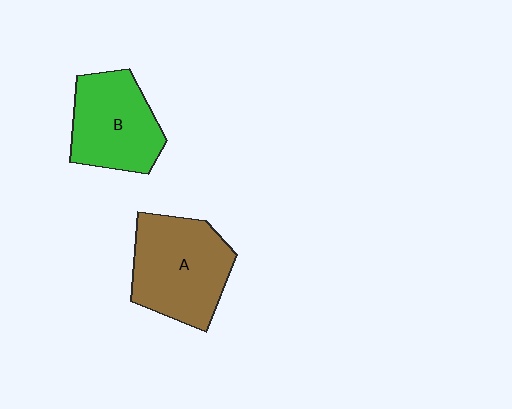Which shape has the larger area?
Shape A (brown).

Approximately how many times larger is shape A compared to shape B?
Approximately 1.2 times.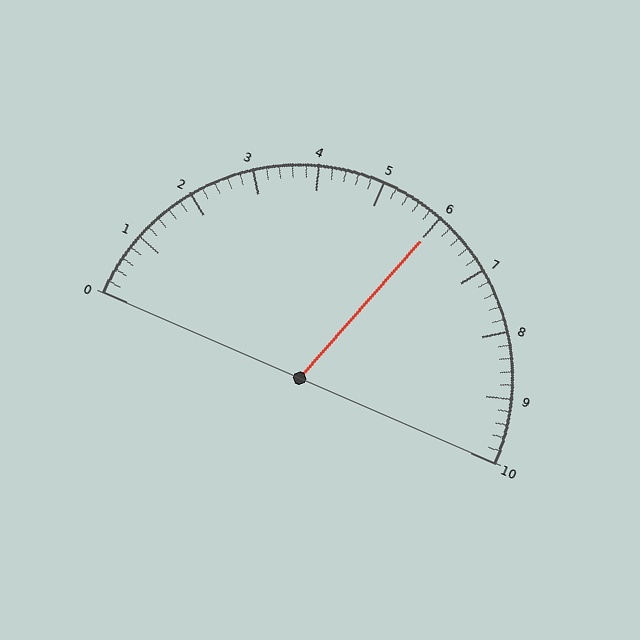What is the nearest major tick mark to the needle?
The nearest major tick mark is 6.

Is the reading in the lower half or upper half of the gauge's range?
The reading is in the upper half of the range (0 to 10).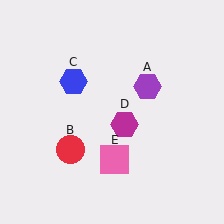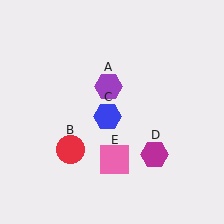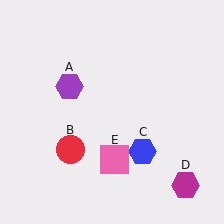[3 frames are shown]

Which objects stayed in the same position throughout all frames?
Red circle (object B) and pink square (object E) remained stationary.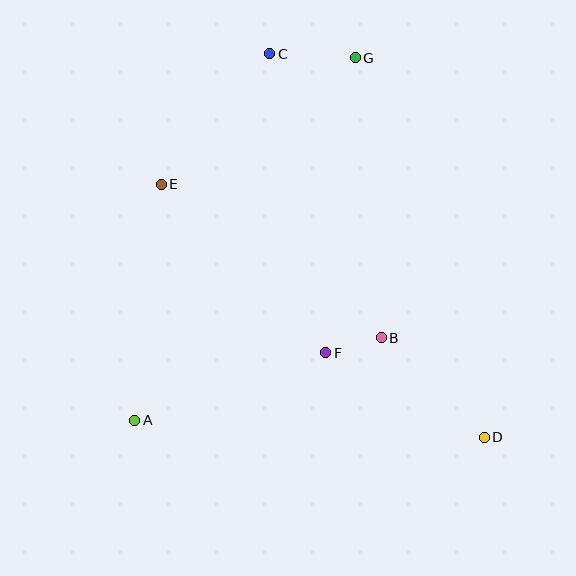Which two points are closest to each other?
Points B and F are closest to each other.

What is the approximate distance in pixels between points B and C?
The distance between B and C is approximately 305 pixels.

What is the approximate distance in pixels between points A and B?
The distance between A and B is approximately 260 pixels.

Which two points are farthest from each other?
Points C and D are farthest from each other.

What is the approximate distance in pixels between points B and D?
The distance between B and D is approximately 144 pixels.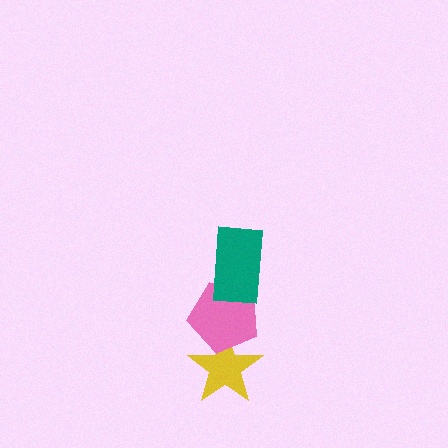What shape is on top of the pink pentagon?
The teal rectangle is on top of the pink pentagon.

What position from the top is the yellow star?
The yellow star is 3rd from the top.